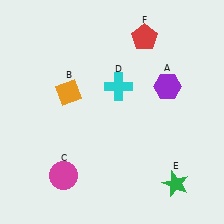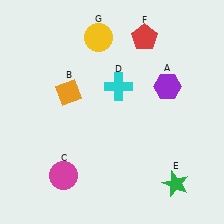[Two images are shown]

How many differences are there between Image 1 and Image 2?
There is 1 difference between the two images.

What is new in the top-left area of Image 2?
A yellow circle (G) was added in the top-left area of Image 2.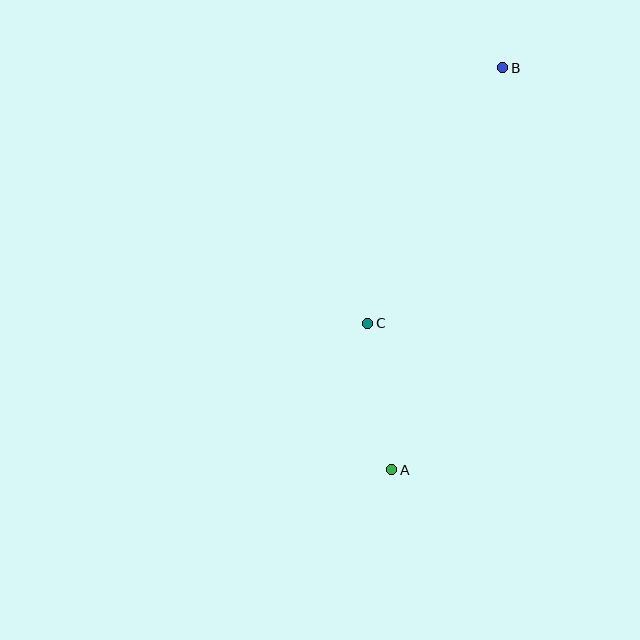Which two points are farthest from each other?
Points A and B are farthest from each other.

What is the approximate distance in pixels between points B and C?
The distance between B and C is approximately 289 pixels.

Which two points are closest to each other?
Points A and C are closest to each other.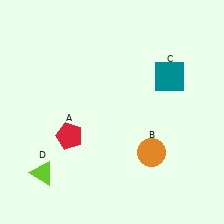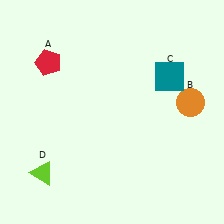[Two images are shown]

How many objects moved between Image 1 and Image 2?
2 objects moved between the two images.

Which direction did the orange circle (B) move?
The orange circle (B) moved up.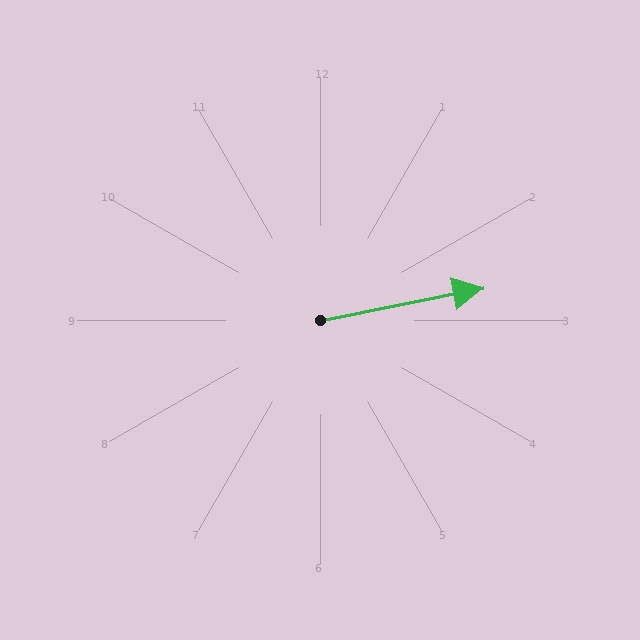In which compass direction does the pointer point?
East.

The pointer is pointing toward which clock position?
Roughly 3 o'clock.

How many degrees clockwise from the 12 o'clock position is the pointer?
Approximately 79 degrees.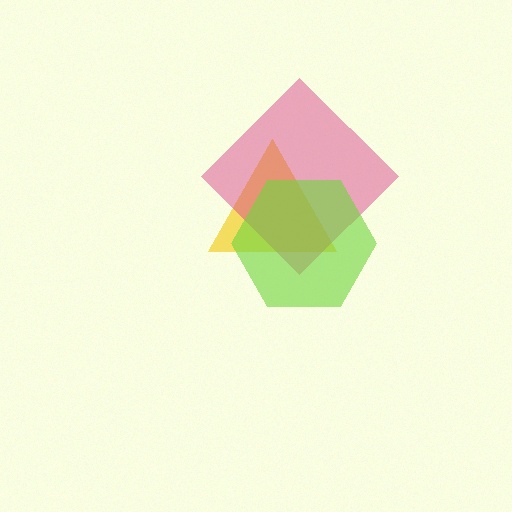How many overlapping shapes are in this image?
There are 3 overlapping shapes in the image.